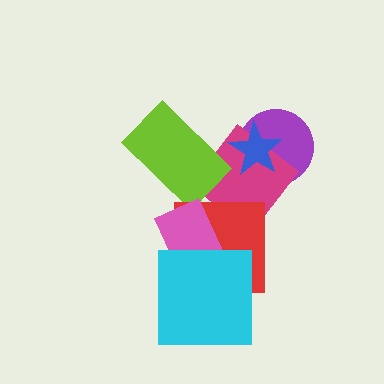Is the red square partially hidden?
Yes, it is partially covered by another shape.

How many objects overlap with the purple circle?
2 objects overlap with the purple circle.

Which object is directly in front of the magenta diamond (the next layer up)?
The blue star is directly in front of the magenta diamond.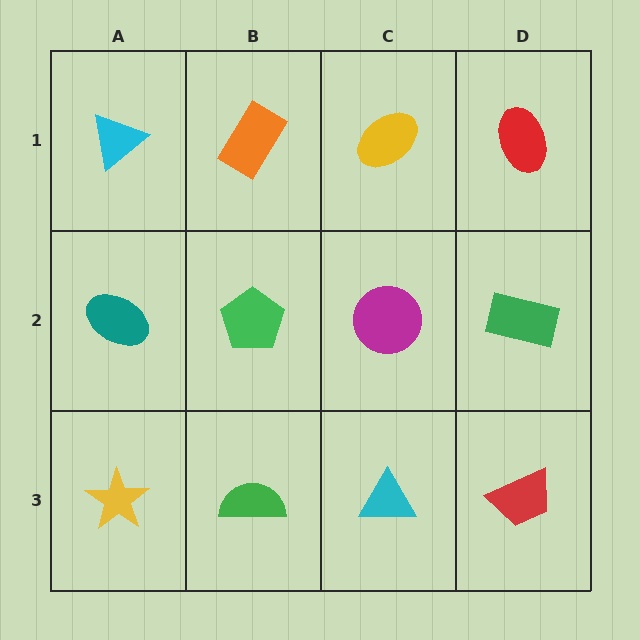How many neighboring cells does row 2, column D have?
3.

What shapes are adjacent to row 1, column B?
A green pentagon (row 2, column B), a cyan triangle (row 1, column A), a yellow ellipse (row 1, column C).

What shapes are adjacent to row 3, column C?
A magenta circle (row 2, column C), a green semicircle (row 3, column B), a red trapezoid (row 3, column D).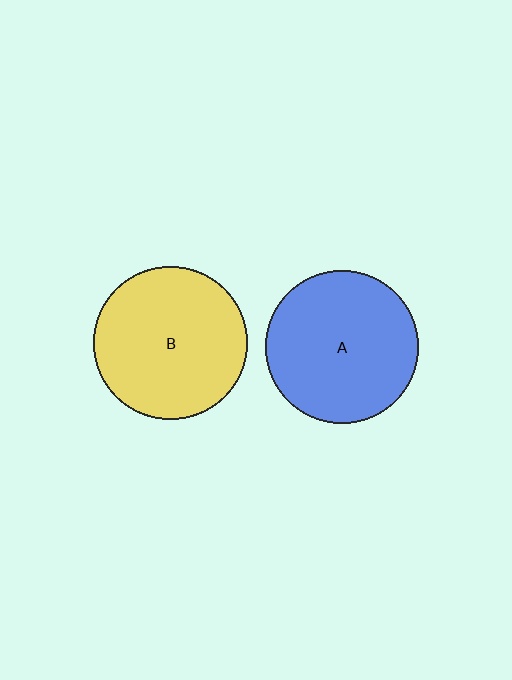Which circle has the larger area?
Circle A (blue).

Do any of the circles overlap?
No, none of the circles overlap.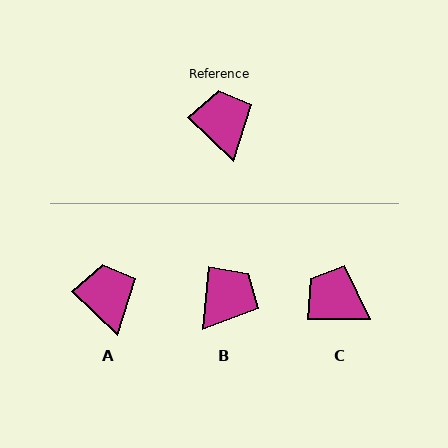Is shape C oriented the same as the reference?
No, it is off by about 44 degrees.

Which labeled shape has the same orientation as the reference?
A.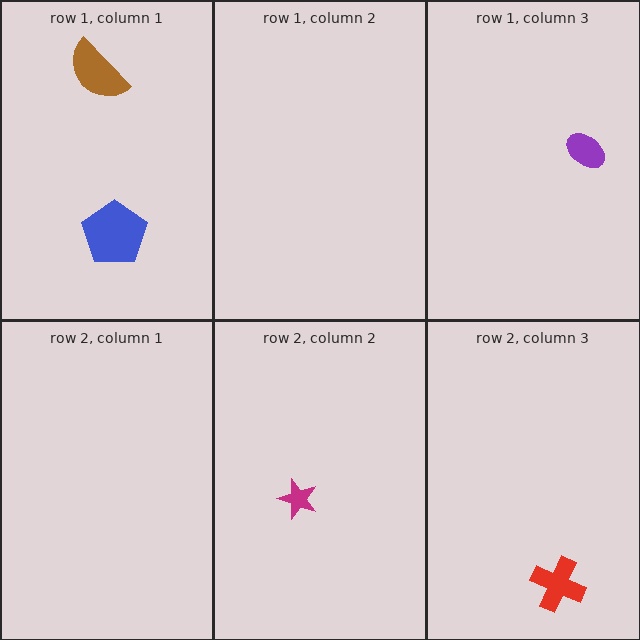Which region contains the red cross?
The row 2, column 3 region.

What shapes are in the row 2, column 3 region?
The red cross.